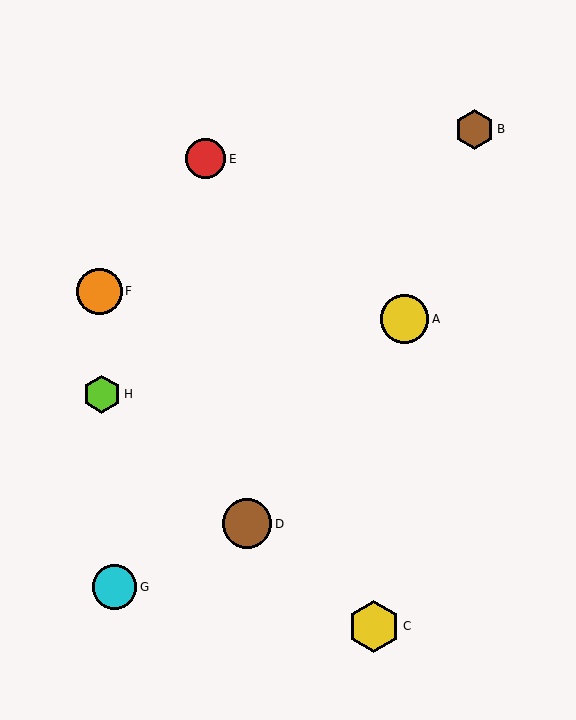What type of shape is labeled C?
Shape C is a yellow hexagon.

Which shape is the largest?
The yellow hexagon (labeled C) is the largest.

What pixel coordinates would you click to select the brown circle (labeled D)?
Click at (247, 524) to select the brown circle D.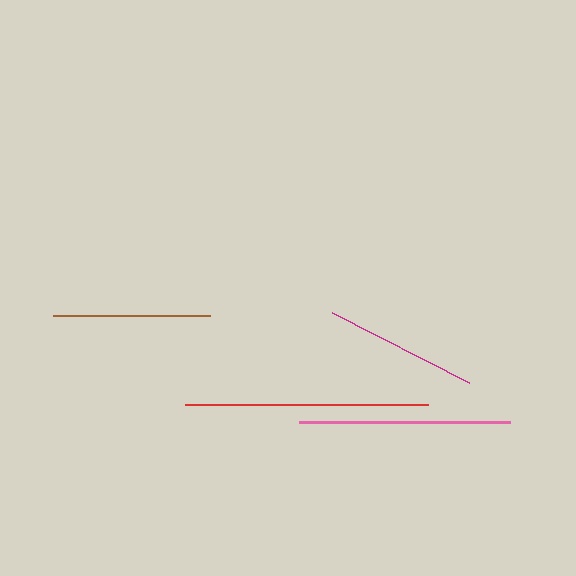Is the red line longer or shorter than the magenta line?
The red line is longer than the magenta line.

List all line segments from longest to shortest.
From longest to shortest: red, pink, brown, magenta.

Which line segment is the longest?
The red line is the longest at approximately 243 pixels.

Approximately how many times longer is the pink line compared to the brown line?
The pink line is approximately 1.3 times the length of the brown line.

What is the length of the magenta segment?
The magenta segment is approximately 153 pixels long.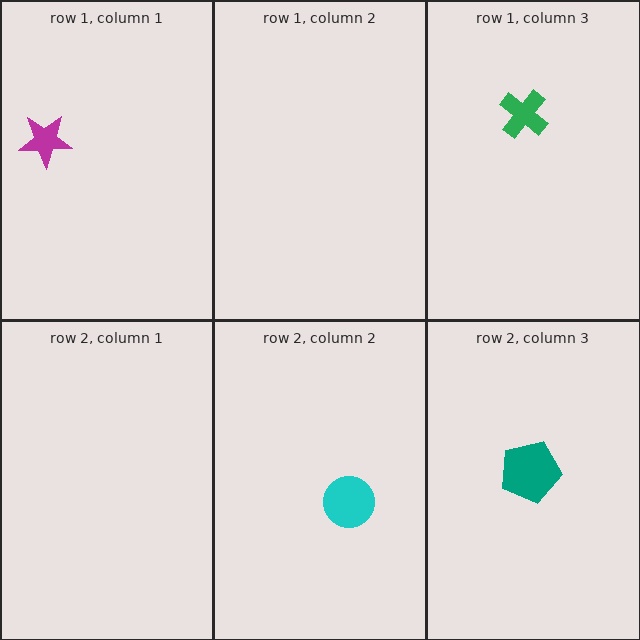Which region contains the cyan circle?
The row 2, column 2 region.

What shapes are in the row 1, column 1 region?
The magenta star.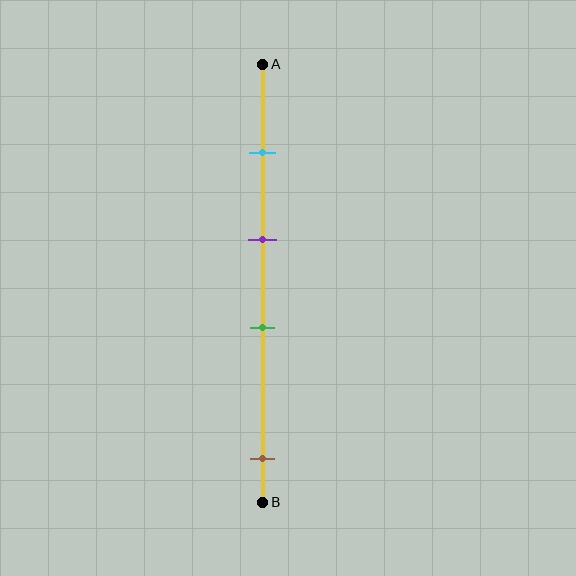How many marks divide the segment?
There are 4 marks dividing the segment.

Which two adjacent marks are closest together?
The purple and green marks are the closest adjacent pair.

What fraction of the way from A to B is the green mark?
The green mark is approximately 60% (0.6) of the way from A to B.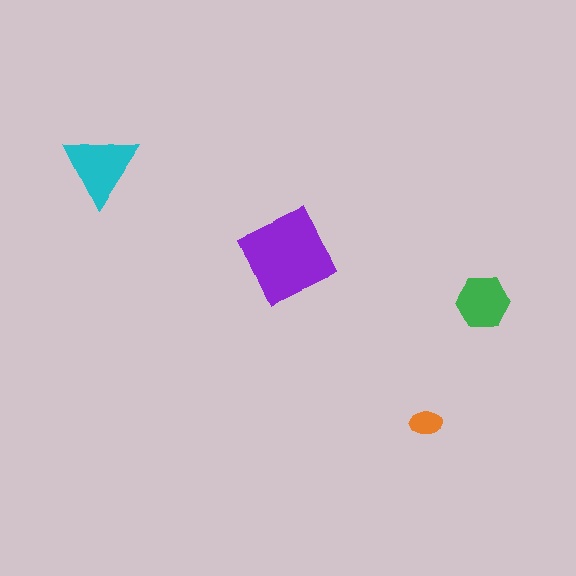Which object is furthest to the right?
The green hexagon is rightmost.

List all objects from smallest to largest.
The orange ellipse, the green hexagon, the cyan triangle, the purple square.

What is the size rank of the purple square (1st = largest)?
1st.